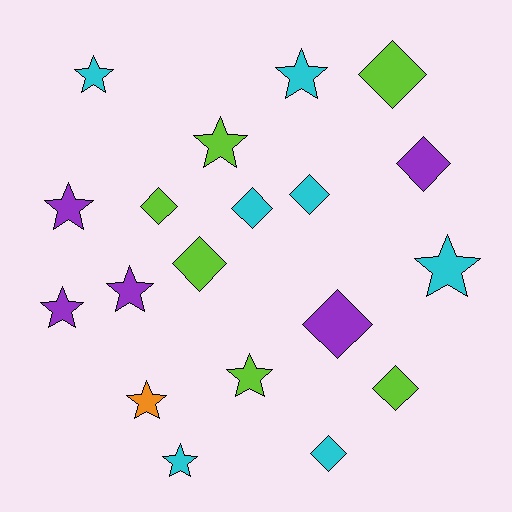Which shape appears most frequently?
Star, with 10 objects.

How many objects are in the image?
There are 19 objects.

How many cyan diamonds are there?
There are 3 cyan diamonds.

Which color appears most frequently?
Cyan, with 7 objects.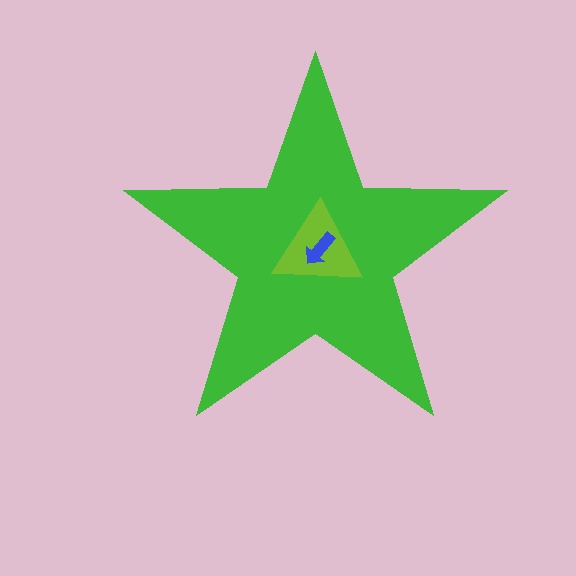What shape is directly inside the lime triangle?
The blue arrow.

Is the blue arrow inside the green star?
Yes.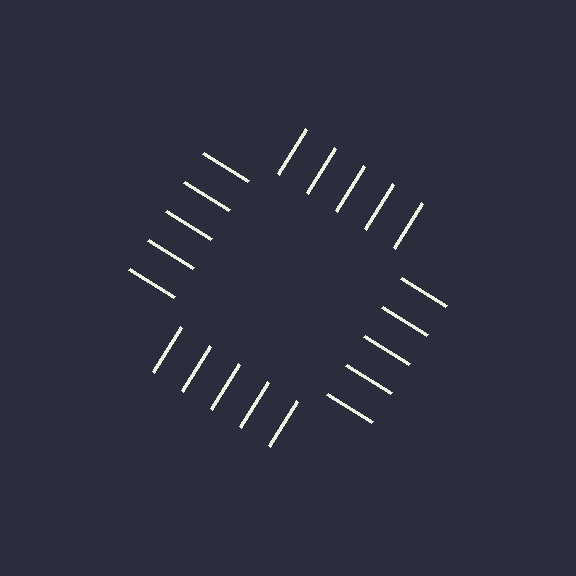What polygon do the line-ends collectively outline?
An illusory square — the line segments terminate on its edges but no continuous stroke is drawn.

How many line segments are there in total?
20 — 5 along each of the 4 edges.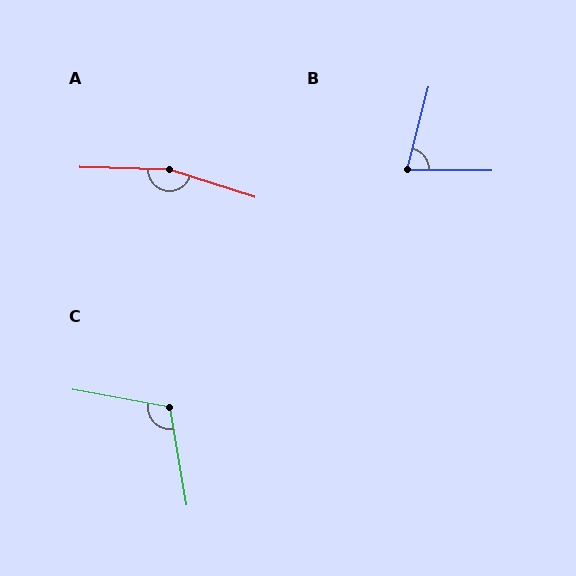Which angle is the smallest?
B, at approximately 76 degrees.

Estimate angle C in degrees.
Approximately 110 degrees.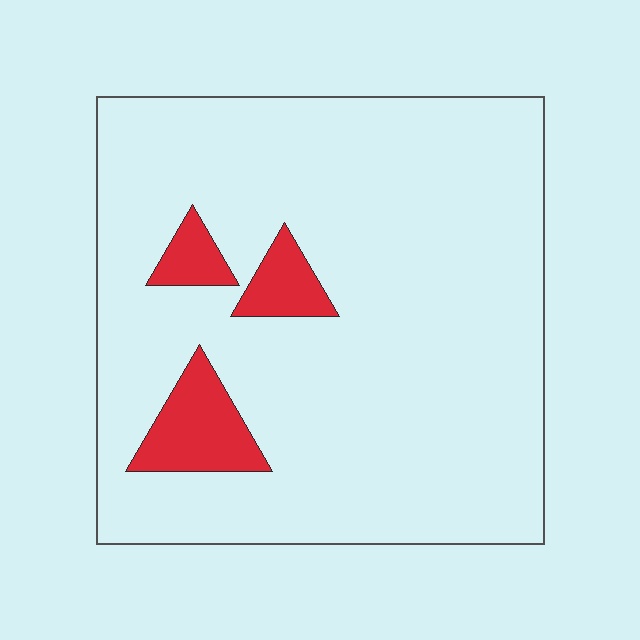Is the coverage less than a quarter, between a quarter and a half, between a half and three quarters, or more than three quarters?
Less than a quarter.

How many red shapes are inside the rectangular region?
3.